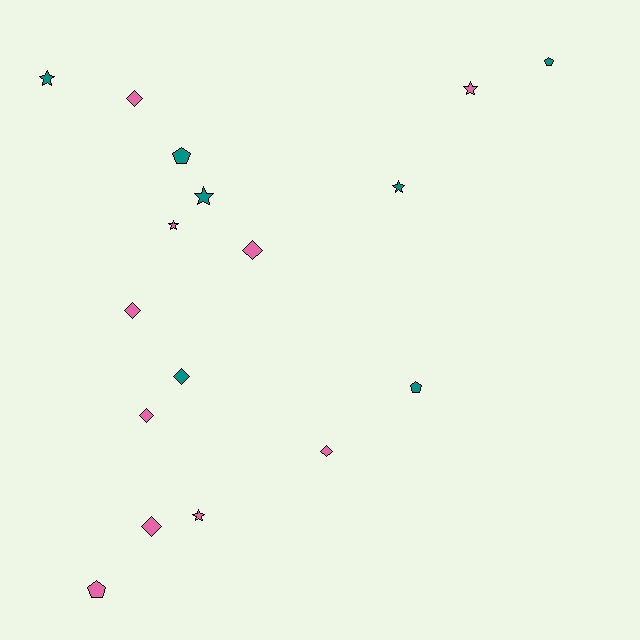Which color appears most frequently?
Pink, with 10 objects.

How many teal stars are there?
There are 3 teal stars.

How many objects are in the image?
There are 17 objects.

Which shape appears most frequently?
Diamond, with 7 objects.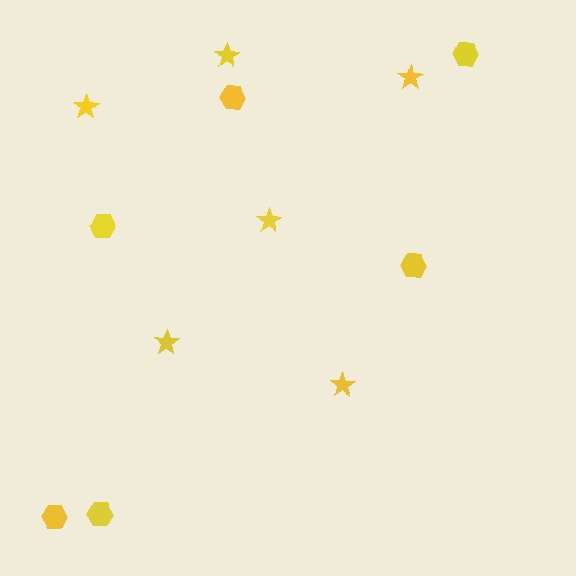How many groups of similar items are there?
There are 2 groups: one group of hexagons (6) and one group of stars (6).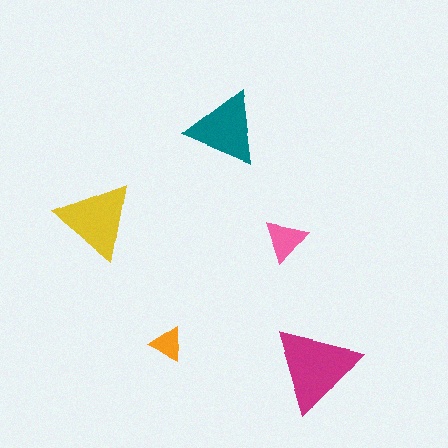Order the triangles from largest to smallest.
the magenta one, the yellow one, the teal one, the pink one, the orange one.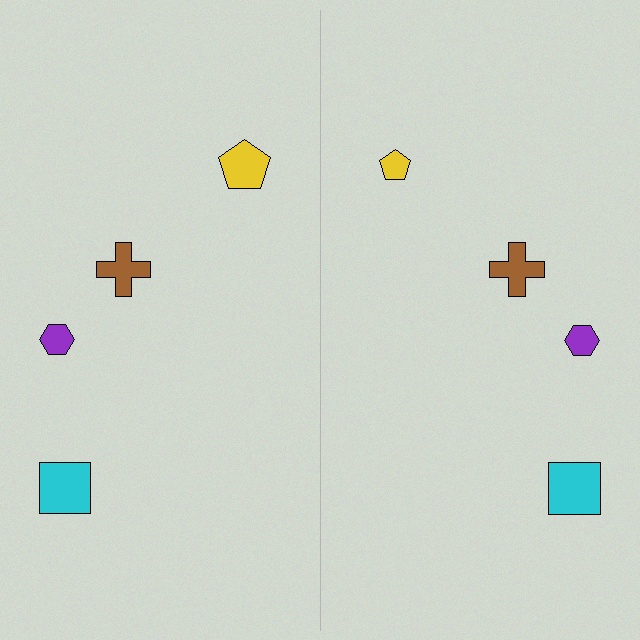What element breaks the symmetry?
The yellow pentagon on the right side has a different size than its mirror counterpart.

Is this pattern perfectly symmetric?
No, the pattern is not perfectly symmetric. The yellow pentagon on the right side has a different size than its mirror counterpart.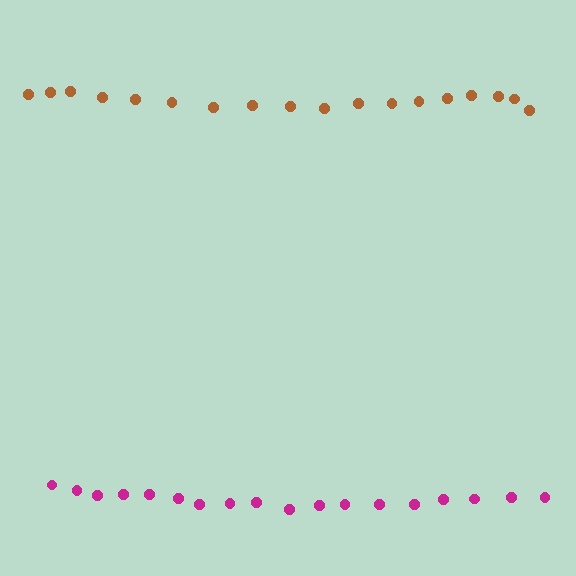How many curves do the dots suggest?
There are 2 distinct paths.